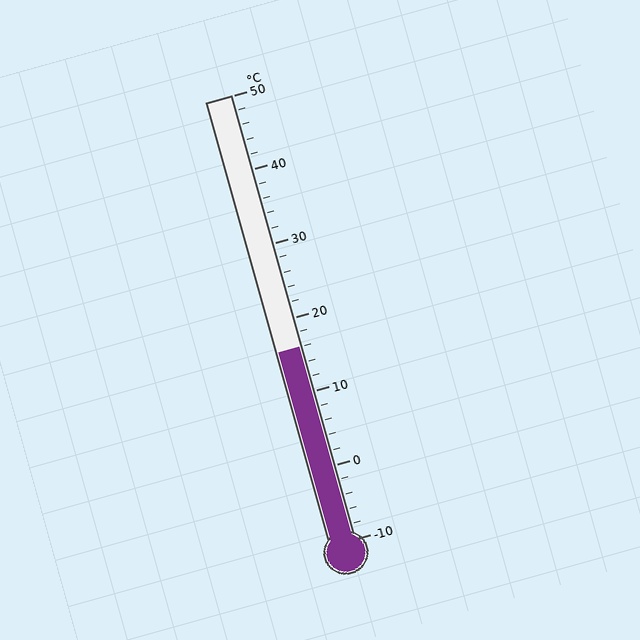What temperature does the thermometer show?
The thermometer shows approximately 16°C.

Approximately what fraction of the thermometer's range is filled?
The thermometer is filled to approximately 45% of its range.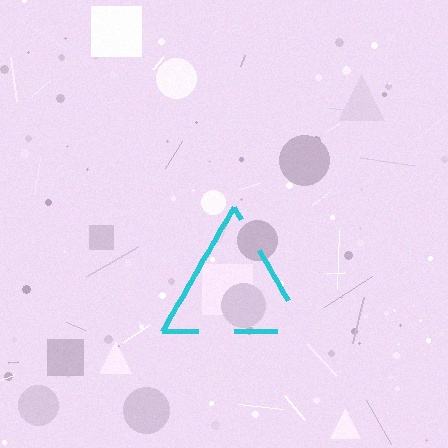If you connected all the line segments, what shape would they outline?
They would outline a triangle.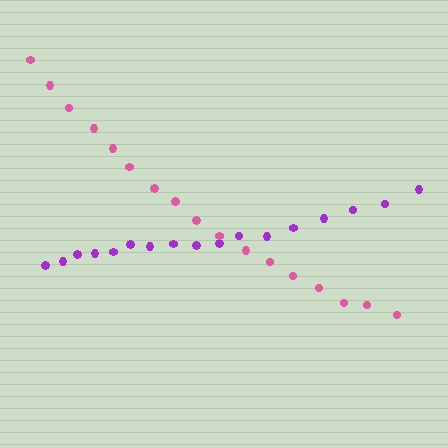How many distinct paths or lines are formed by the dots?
There are 2 distinct paths.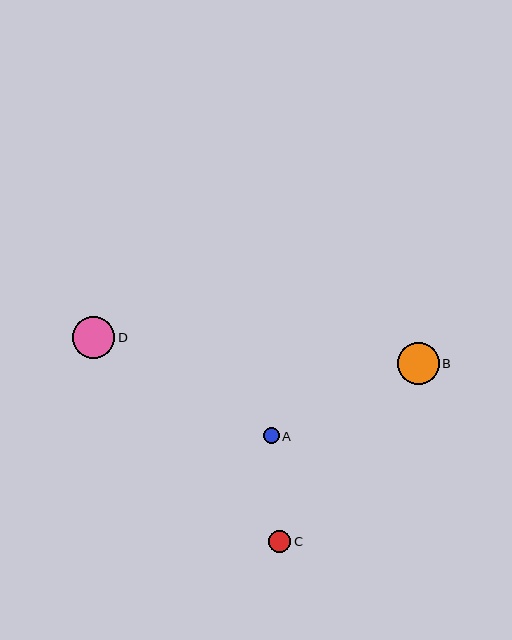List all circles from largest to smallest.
From largest to smallest: D, B, C, A.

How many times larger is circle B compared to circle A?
Circle B is approximately 2.6 times the size of circle A.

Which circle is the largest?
Circle D is the largest with a size of approximately 42 pixels.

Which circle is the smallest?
Circle A is the smallest with a size of approximately 16 pixels.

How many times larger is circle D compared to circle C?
Circle D is approximately 1.9 times the size of circle C.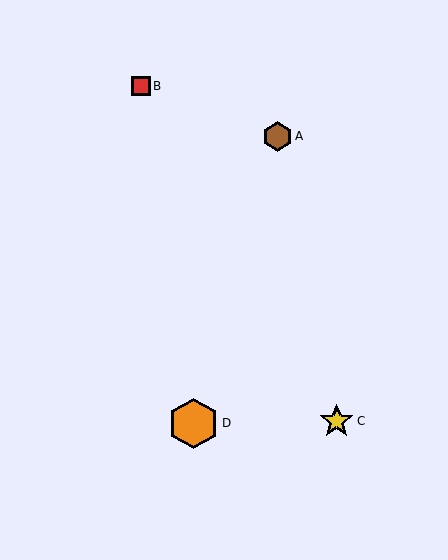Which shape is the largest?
The orange hexagon (labeled D) is the largest.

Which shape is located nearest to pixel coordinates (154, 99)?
The red square (labeled B) at (141, 86) is nearest to that location.